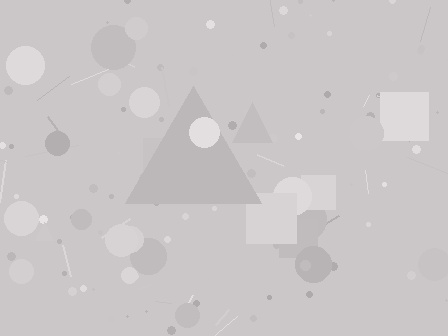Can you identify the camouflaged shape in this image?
The camouflaged shape is a triangle.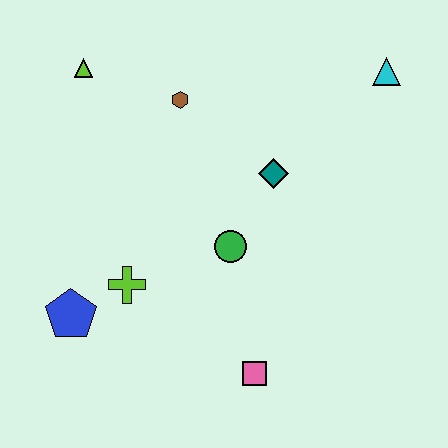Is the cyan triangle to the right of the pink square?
Yes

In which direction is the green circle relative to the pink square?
The green circle is above the pink square.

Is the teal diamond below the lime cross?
No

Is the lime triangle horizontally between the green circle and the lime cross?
No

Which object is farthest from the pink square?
The lime triangle is farthest from the pink square.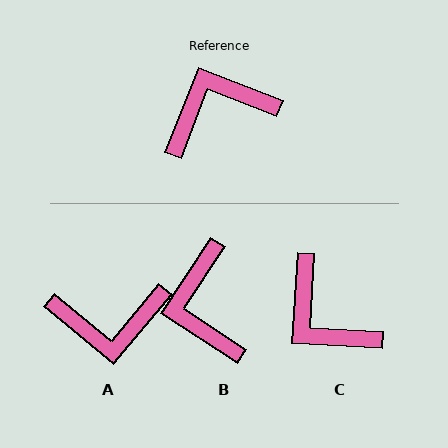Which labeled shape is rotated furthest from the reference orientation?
A, about 162 degrees away.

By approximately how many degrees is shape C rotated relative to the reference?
Approximately 108 degrees counter-clockwise.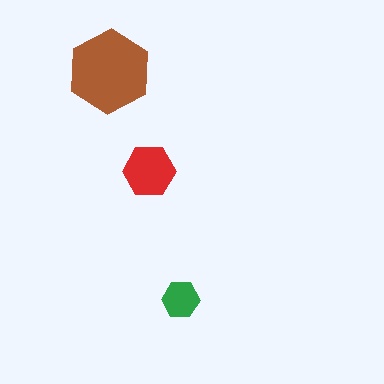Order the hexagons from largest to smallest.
the brown one, the red one, the green one.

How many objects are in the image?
There are 3 objects in the image.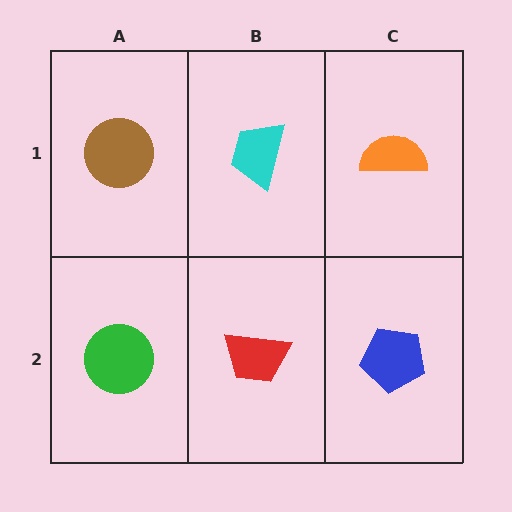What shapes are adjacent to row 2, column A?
A brown circle (row 1, column A), a red trapezoid (row 2, column B).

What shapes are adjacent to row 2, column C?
An orange semicircle (row 1, column C), a red trapezoid (row 2, column B).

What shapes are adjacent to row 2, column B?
A cyan trapezoid (row 1, column B), a green circle (row 2, column A), a blue pentagon (row 2, column C).